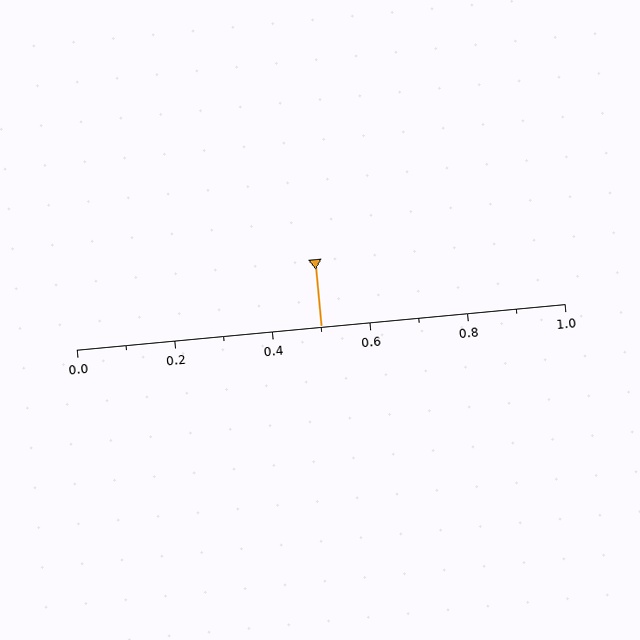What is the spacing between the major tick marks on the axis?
The major ticks are spaced 0.2 apart.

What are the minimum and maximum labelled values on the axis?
The axis runs from 0.0 to 1.0.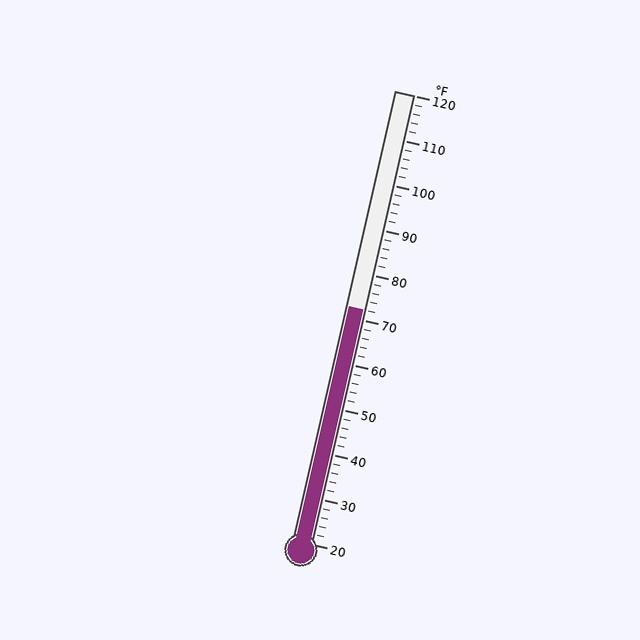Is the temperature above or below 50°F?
The temperature is above 50°F.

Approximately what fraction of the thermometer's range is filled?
The thermometer is filled to approximately 50% of its range.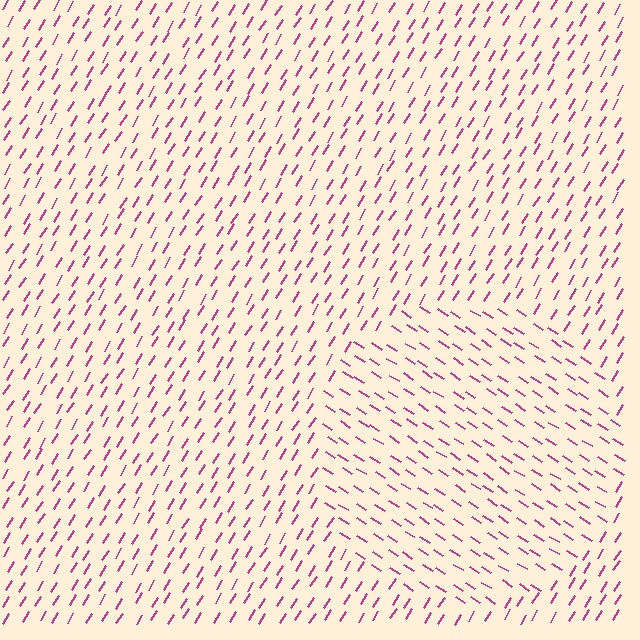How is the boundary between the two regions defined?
The boundary is defined purely by a change in line orientation (approximately 89 degrees difference). All lines are the same color and thickness.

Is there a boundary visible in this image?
Yes, there is a texture boundary formed by a change in line orientation.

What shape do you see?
I see a circle.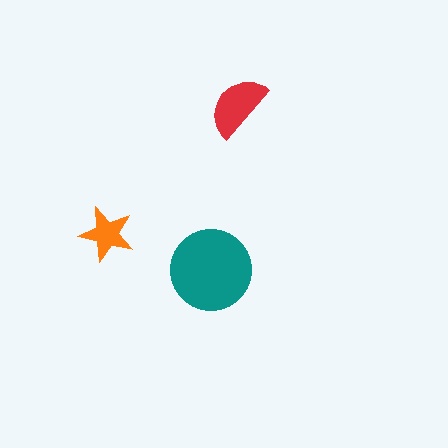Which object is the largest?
The teal circle.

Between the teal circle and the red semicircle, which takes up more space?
The teal circle.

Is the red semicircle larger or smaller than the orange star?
Larger.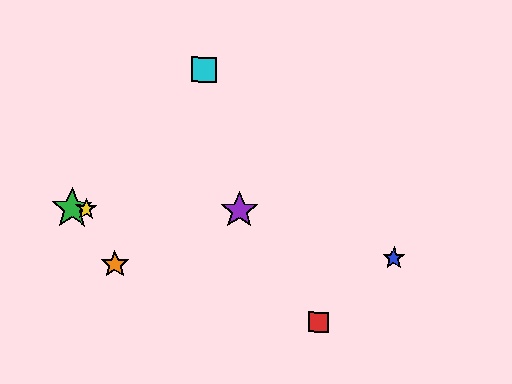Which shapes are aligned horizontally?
The green star, the yellow star, the purple star are aligned horizontally.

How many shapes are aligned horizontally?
3 shapes (the green star, the yellow star, the purple star) are aligned horizontally.